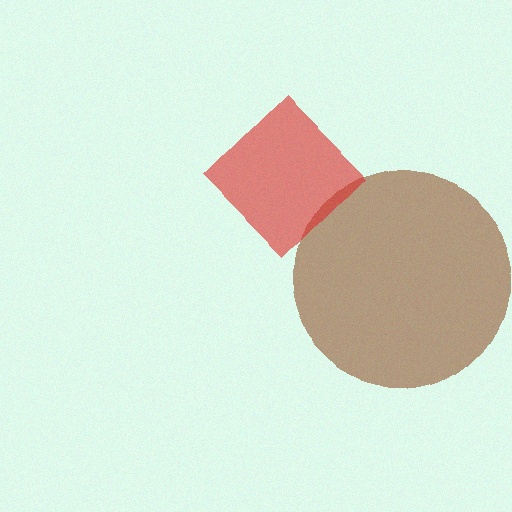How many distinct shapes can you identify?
There are 2 distinct shapes: a brown circle, a red diamond.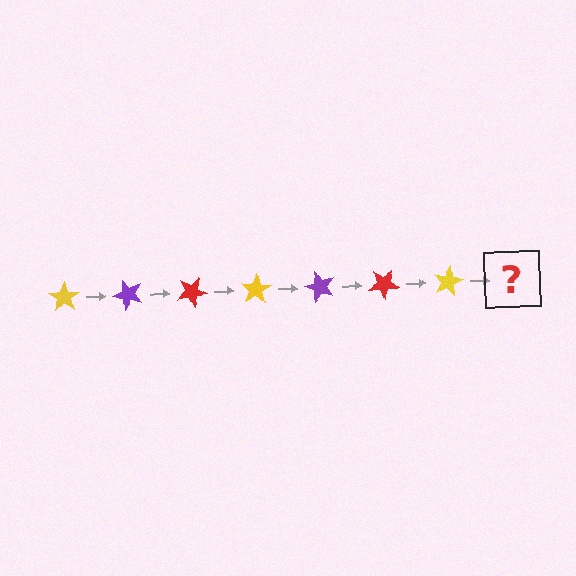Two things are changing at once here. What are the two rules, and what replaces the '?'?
The two rules are that it rotates 50 degrees each step and the color cycles through yellow, purple, and red. The '?' should be a purple star, rotated 350 degrees from the start.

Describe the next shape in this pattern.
It should be a purple star, rotated 350 degrees from the start.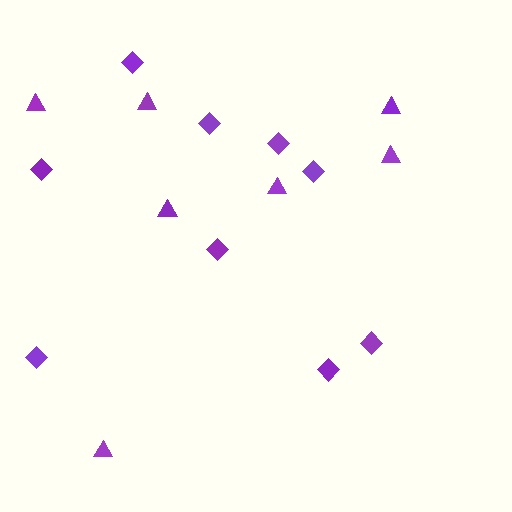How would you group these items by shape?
There are 2 groups: one group of diamonds (9) and one group of triangles (7).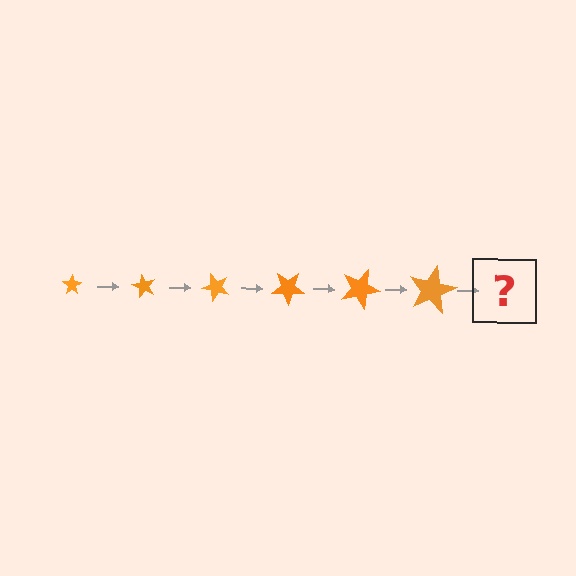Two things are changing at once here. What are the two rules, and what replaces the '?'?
The two rules are that the star grows larger each step and it rotates 60 degrees each step. The '?' should be a star, larger than the previous one and rotated 360 degrees from the start.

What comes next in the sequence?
The next element should be a star, larger than the previous one and rotated 360 degrees from the start.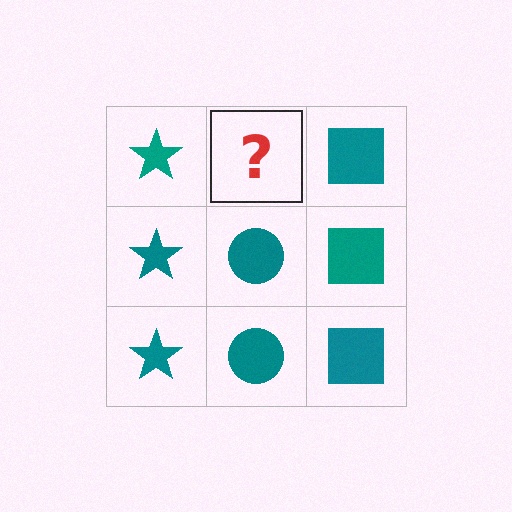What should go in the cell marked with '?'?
The missing cell should contain a teal circle.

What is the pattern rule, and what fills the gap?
The rule is that each column has a consistent shape. The gap should be filled with a teal circle.